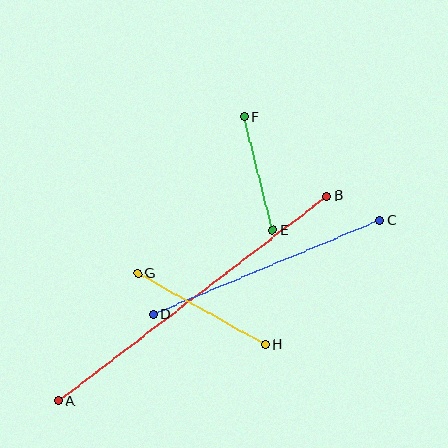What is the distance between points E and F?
The distance is approximately 116 pixels.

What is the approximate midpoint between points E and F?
The midpoint is at approximately (259, 174) pixels.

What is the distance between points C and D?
The distance is approximately 246 pixels.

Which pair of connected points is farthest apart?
Points A and B are farthest apart.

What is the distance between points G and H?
The distance is approximately 146 pixels.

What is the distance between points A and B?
The distance is approximately 337 pixels.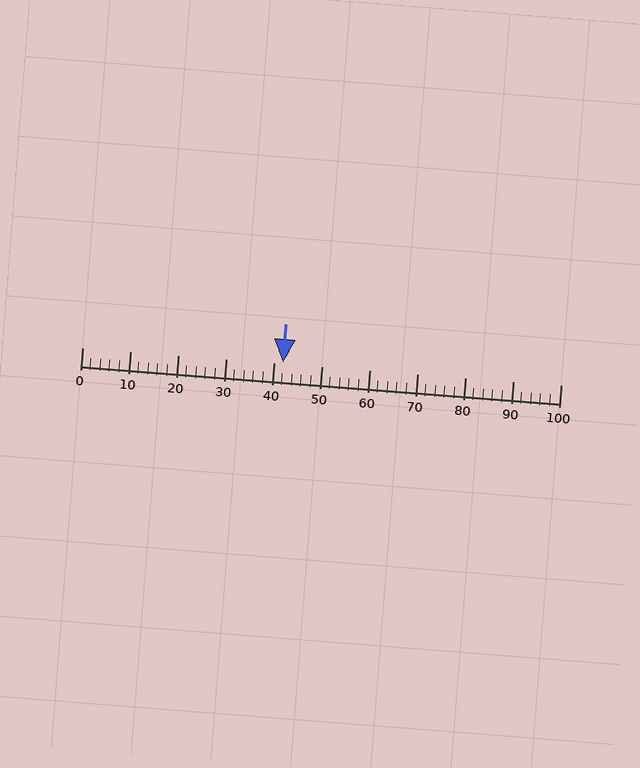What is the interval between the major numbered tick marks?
The major tick marks are spaced 10 units apart.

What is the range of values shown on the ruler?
The ruler shows values from 0 to 100.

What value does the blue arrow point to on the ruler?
The blue arrow points to approximately 42.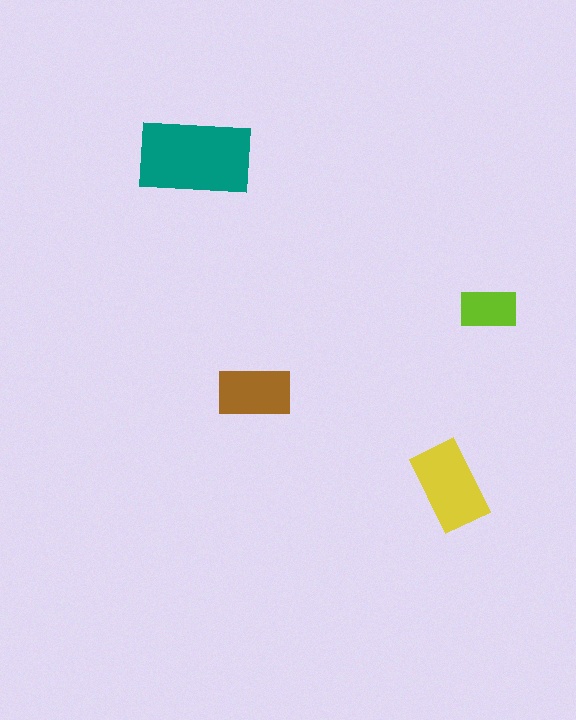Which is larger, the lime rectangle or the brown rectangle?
The brown one.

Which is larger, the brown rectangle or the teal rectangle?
The teal one.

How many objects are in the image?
There are 4 objects in the image.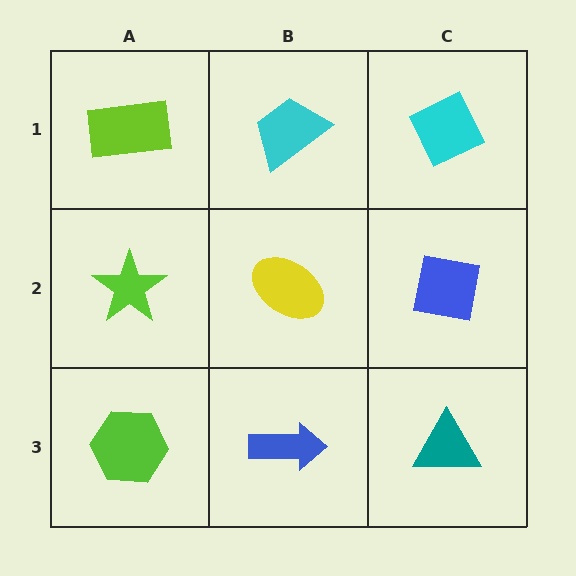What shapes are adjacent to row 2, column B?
A cyan trapezoid (row 1, column B), a blue arrow (row 3, column B), a lime star (row 2, column A), a blue square (row 2, column C).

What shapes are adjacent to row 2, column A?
A lime rectangle (row 1, column A), a lime hexagon (row 3, column A), a yellow ellipse (row 2, column B).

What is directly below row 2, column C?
A teal triangle.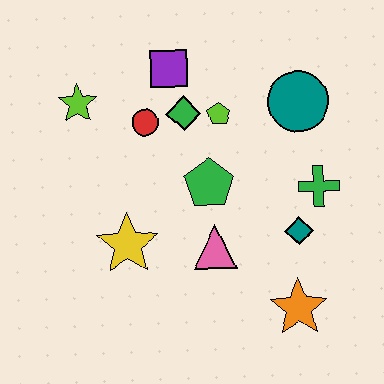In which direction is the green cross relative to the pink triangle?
The green cross is to the right of the pink triangle.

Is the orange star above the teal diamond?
No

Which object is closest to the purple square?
The green diamond is closest to the purple square.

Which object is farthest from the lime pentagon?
The orange star is farthest from the lime pentagon.